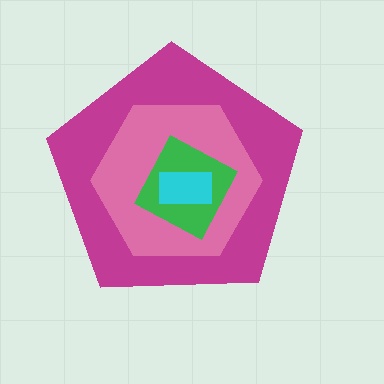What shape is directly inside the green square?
The cyan rectangle.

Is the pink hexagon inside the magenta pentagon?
Yes.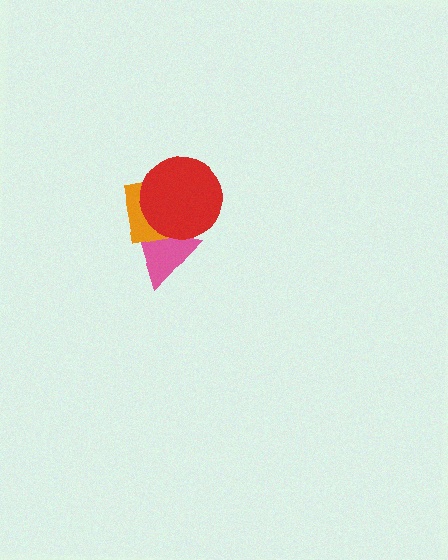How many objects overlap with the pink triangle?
2 objects overlap with the pink triangle.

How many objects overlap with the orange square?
2 objects overlap with the orange square.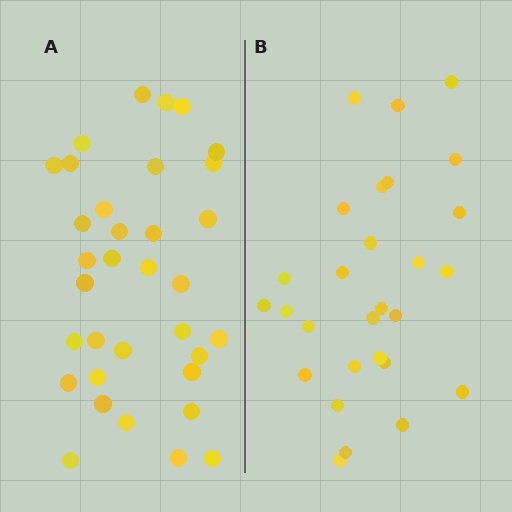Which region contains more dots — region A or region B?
Region A (the left region) has more dots.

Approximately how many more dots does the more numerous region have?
Region A has about 6 more dots than region B.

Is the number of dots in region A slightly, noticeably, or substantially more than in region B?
Region A has only slightly more — the two regions are fairly close. The ratio is roughly 1.2 to 1.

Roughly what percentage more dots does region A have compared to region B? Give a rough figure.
About 20% more.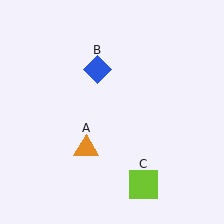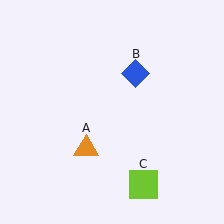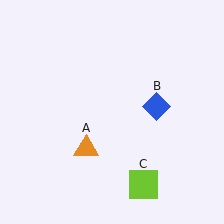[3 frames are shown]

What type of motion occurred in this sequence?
The blue diamond (object B) rotated clockwise around the center of the scene.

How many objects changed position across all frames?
1 object changed position: blue diamond (object B).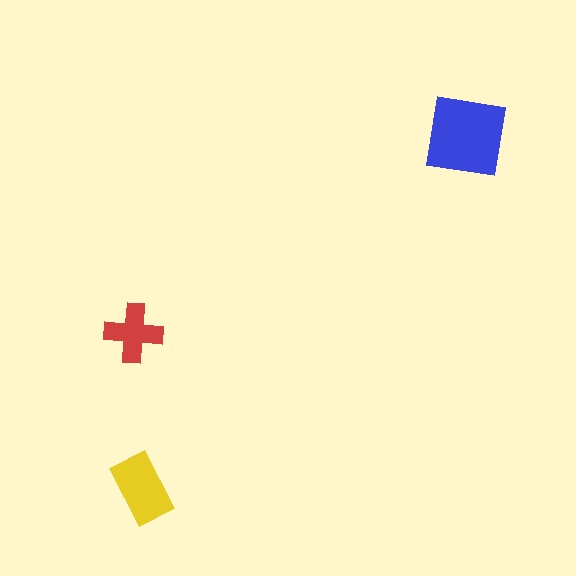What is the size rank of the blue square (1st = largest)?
1st.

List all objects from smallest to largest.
The red cross, the yellow rectangle, the blue square.